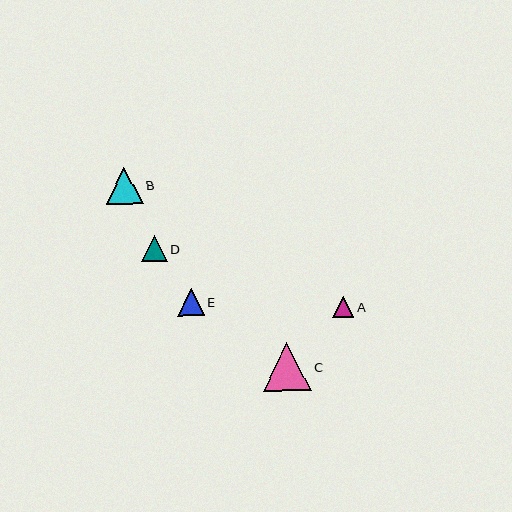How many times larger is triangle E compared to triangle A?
Triangle E is approximately 1.2 times the size of triangle A.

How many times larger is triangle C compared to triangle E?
Triangle C is approximately 1.8 times the size of triangle E.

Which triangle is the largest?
Triangle C is the largest with a size of approximately 48 pixels.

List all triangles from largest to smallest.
From largest to smallest: C, B, E, D, A.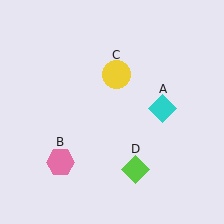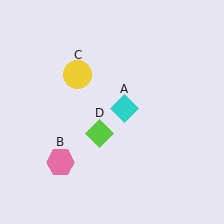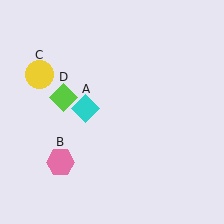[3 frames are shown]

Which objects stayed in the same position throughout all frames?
Pink hexagon (object B) remained stationary.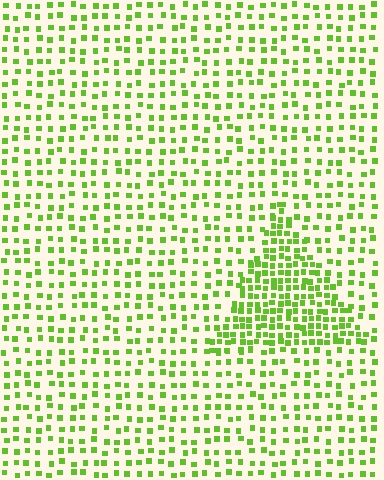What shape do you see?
I see a triangle.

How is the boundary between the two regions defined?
The boundary is defined by a change in element density (approximately 2.1x ratio). All elements are the same color, size, and shape.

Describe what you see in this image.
The image contains small lime elements arranged at two different densities. A triangle-shaped region is visible where the elements are more densely packed than the surrounding area.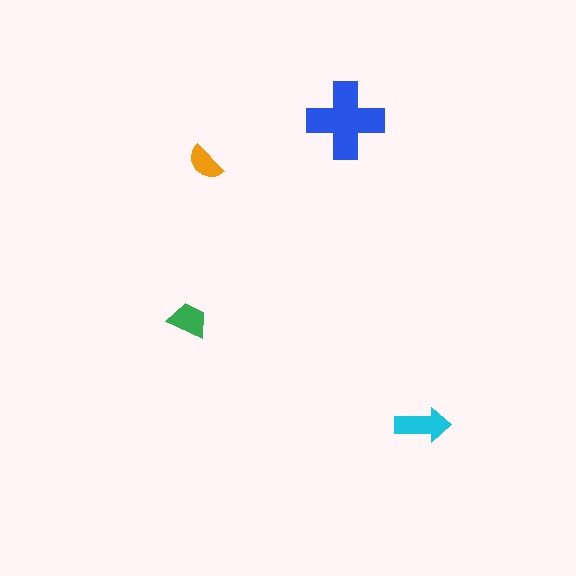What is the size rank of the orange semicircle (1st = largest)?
4th.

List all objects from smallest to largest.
The orange semicircle, the green trapezoid, the cyan arrow, the blue cross.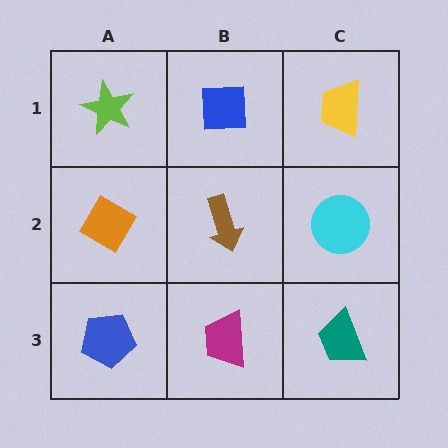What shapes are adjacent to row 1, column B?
A brown arrow (row 2, column B), a lime star (row 1, column A), a yellow trapezoid (row 1, column C).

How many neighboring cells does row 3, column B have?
3.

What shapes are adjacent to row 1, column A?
An orange diamond (row 2, column A), a blue square (row 1, column B).